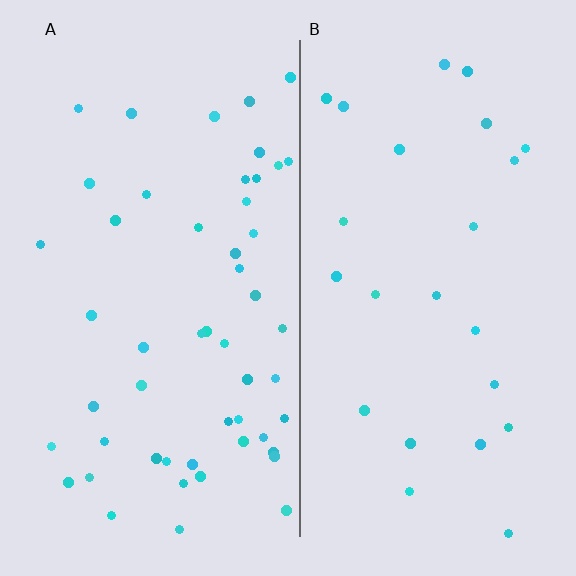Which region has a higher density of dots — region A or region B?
A (the left).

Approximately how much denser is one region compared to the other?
Approximately 2.1× — region A over region B.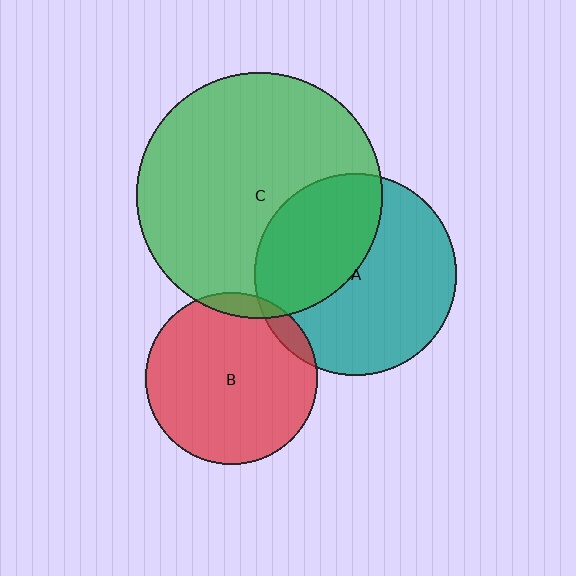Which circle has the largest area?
Circle C (green).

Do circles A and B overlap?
Yes.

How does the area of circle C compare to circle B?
Approximately 2.0 times.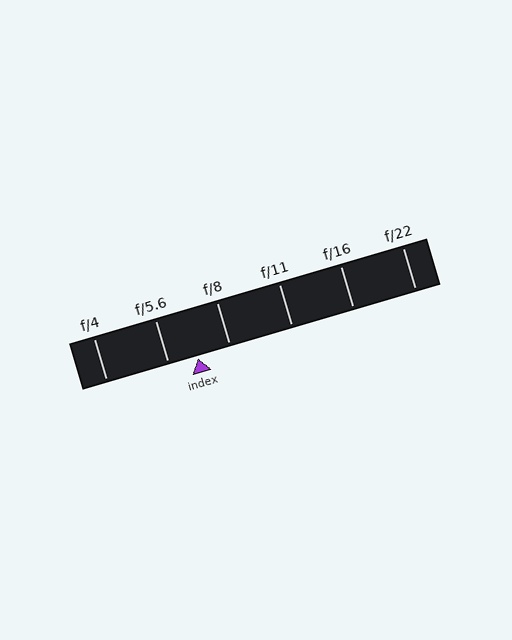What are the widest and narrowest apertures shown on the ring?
The widest aperture shown is f/4 and the narrowest is f/22.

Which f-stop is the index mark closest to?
The index mark is closest to f/5.6.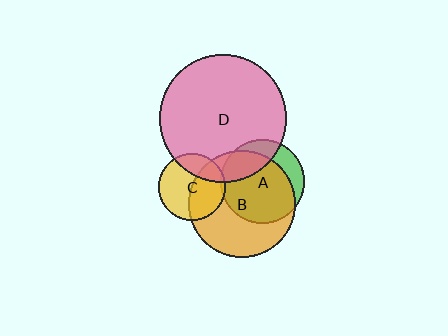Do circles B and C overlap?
Yes.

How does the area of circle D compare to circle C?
Approximately 3.6 times.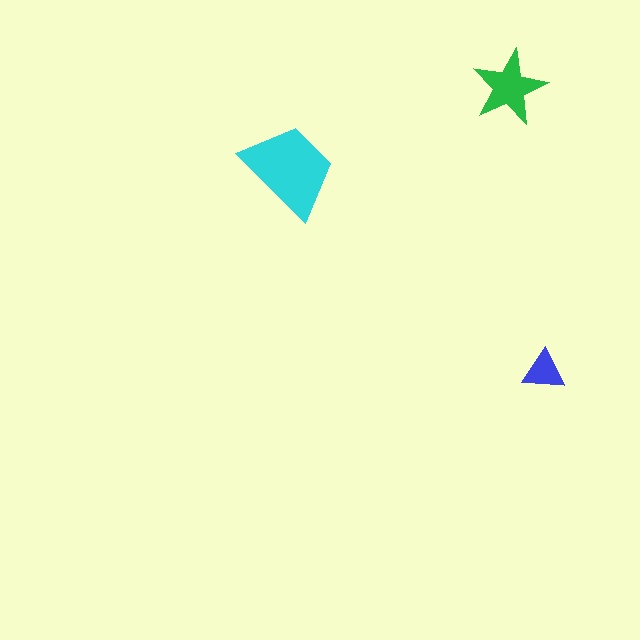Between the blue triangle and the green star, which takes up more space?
The green star.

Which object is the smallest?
The blue triangle.